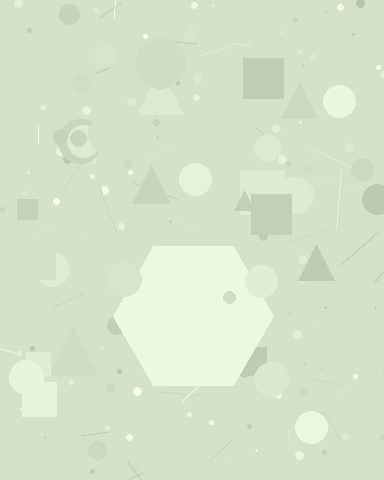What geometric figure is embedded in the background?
A hexagon is embedded in the background.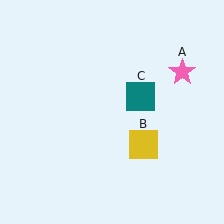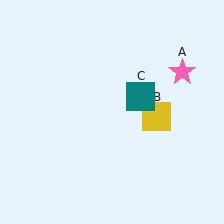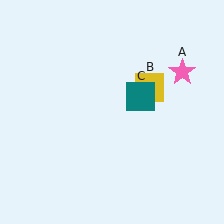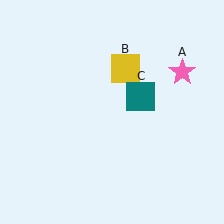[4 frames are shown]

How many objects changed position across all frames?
1 object changed position: yellow square (object B).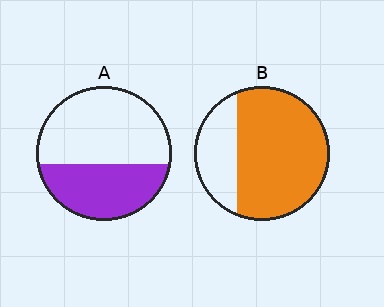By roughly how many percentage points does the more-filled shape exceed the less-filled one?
By roughly 35 percentage points (B over A).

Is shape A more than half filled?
No.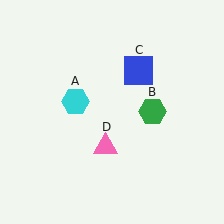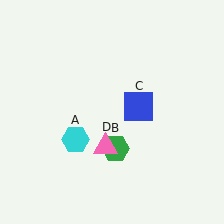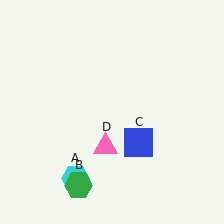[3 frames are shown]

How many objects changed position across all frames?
3 objects changed position: cyan hexagon (object A), green hexagon (object B), blue square (object C).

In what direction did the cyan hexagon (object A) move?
The cyan hexagon (object A) moved down.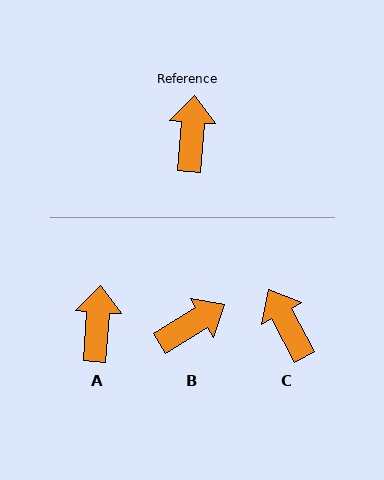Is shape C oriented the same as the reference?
No, it is off by about 33 degrees.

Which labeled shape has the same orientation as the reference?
A.